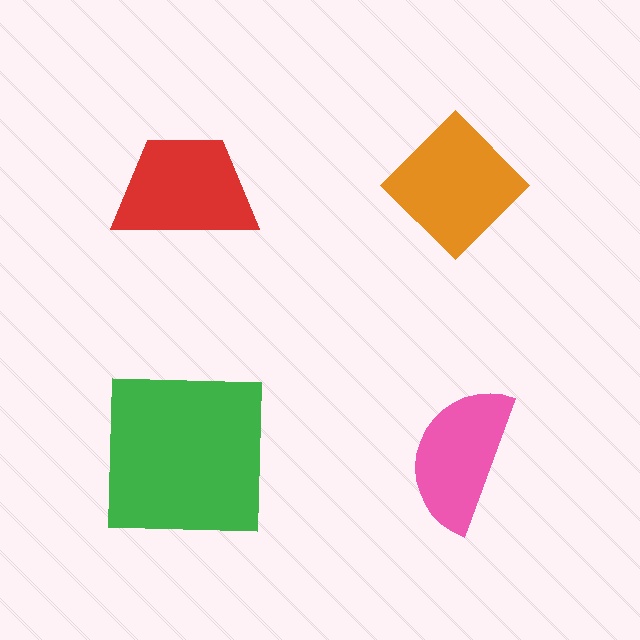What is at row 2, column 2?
A pink semicircle.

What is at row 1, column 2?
An orange diamond.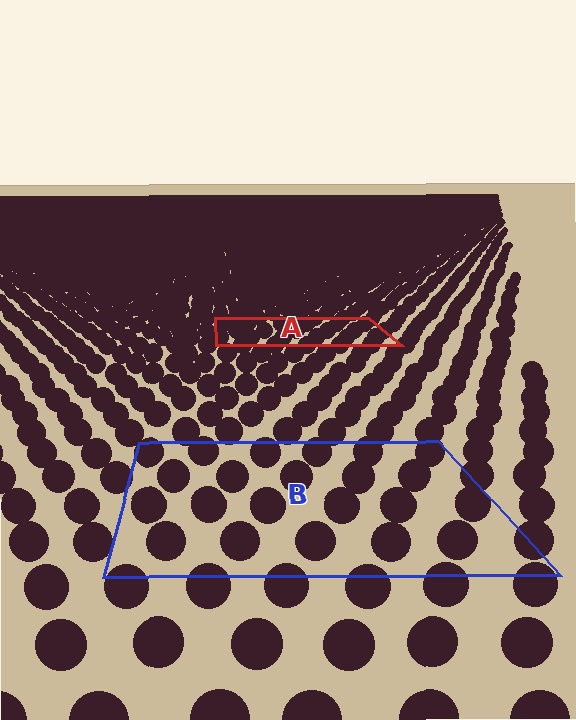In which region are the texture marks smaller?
The texture marks are smaller in region A, because it is farther away.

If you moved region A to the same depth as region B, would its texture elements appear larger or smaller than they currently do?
They would appear larger. At a closer depth, the same texture elements are projected at a bigger on-screen size.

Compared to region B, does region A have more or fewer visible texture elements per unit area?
Region A has more texture elements per unit area — they are packed more densely because it is farther away.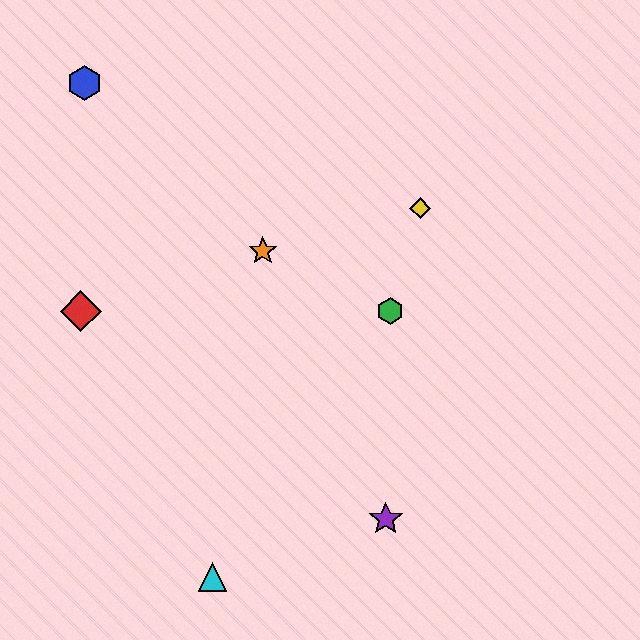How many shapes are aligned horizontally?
2 shapes (the red diamond, the green hexagon) are aligned horizontally.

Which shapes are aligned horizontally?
The red diamond, the green hexagon are aligned horizontally.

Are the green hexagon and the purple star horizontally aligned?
No, the green hexagon is at y≈311 and the purple star is at y≈519.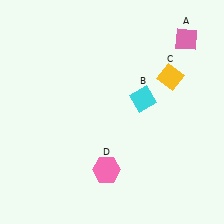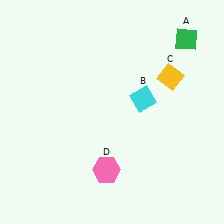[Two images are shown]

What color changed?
The diamond (A) changed from pink in Image 1 to green in Image 2.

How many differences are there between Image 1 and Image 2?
There is 1 difference between the two images.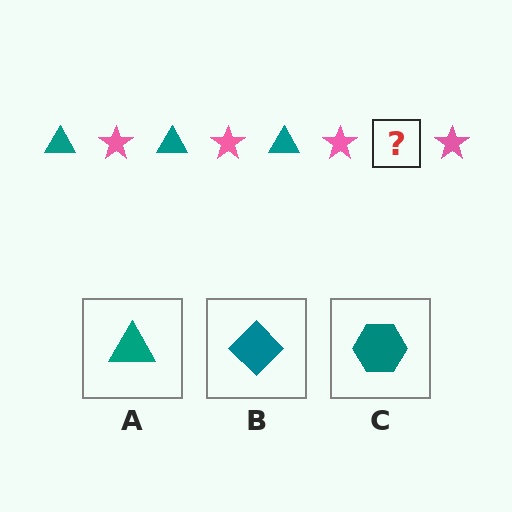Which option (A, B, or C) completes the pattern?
A.